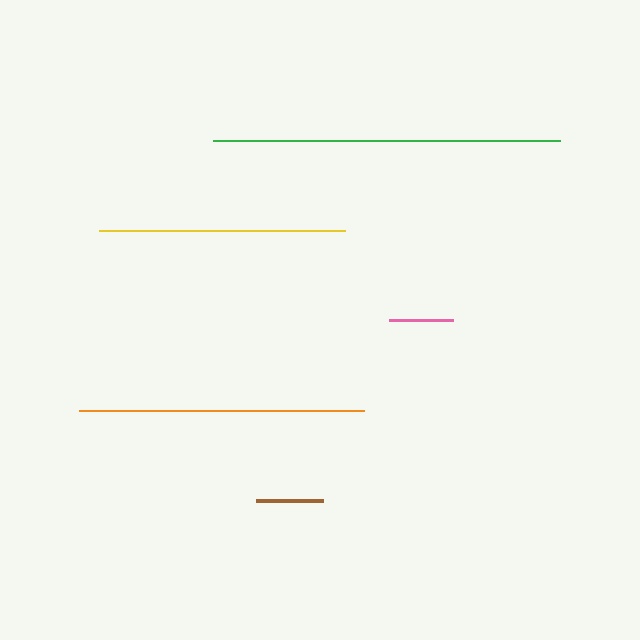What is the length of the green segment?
The green segment is approximately 347 pixels long.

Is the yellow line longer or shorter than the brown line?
The yellow line is longer than the brown line.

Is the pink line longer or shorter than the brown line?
The brown line is longer than the pink line.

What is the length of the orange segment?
The orange segment is approximately 285 pixels long.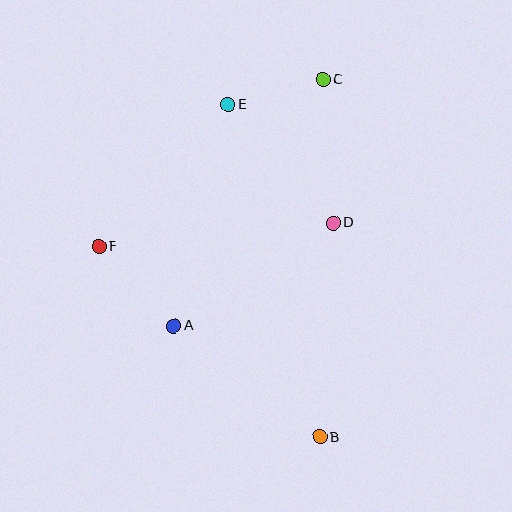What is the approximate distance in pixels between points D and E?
The distance between D and E is approximately 159 pixels.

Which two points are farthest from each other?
Points B and C are farthest from each other.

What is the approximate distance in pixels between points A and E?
The distance between A and E is approximately 228 pixels.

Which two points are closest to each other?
Points C and E are closest to each other.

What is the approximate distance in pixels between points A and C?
The distance between A and C is approximately 288 pixels.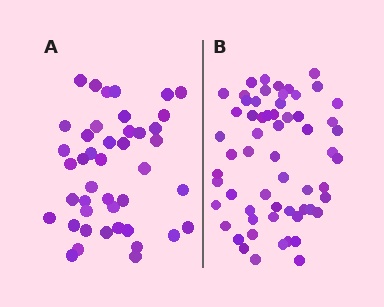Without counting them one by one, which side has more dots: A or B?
Region B (the right region) has more dots.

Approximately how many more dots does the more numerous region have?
Region B has approximately 15 more dots than region A.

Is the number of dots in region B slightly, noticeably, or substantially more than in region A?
Region B has noticeably more, but not dramatically so. The ratio is roughly 1.4 to 1.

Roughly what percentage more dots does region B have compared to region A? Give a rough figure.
About 40% more.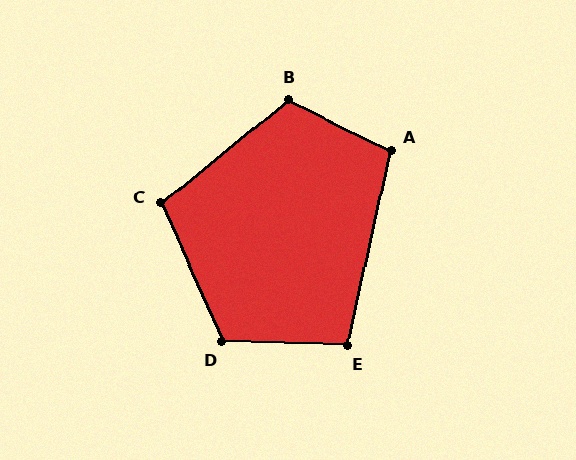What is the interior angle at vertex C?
Approximately 105 degrees (obtuse).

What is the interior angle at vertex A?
Approximately 104 degrees (obtuse).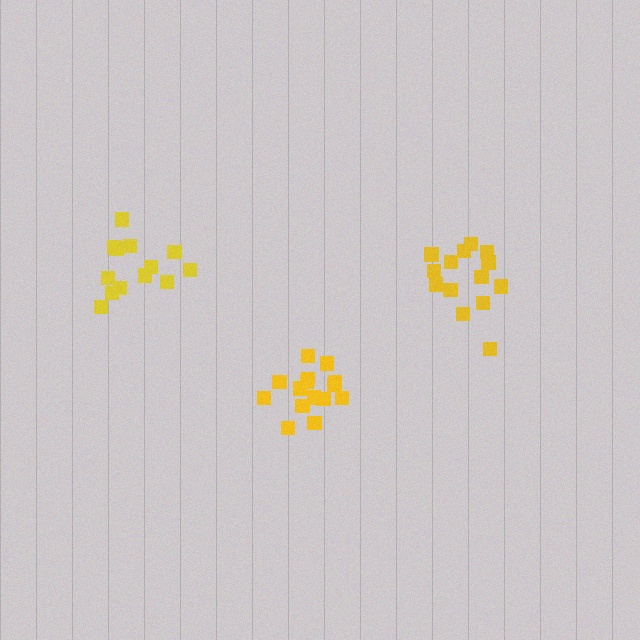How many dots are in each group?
Group 1: 15 dots, Group 2: 13 dots, Group 3: 14 dots (42 total).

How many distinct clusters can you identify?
There are 3 distinct clusters.